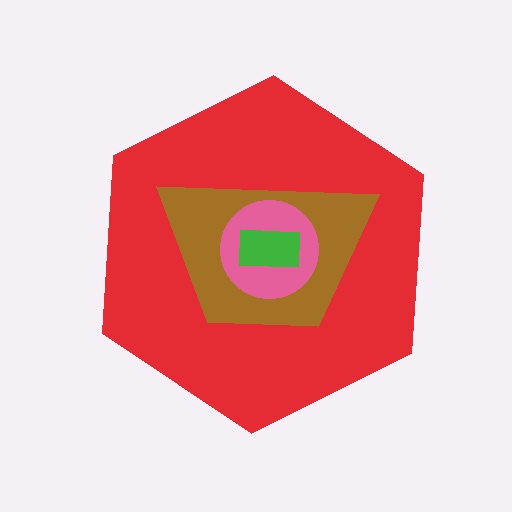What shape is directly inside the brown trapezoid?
The pink circle.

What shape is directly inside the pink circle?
The green rectangle.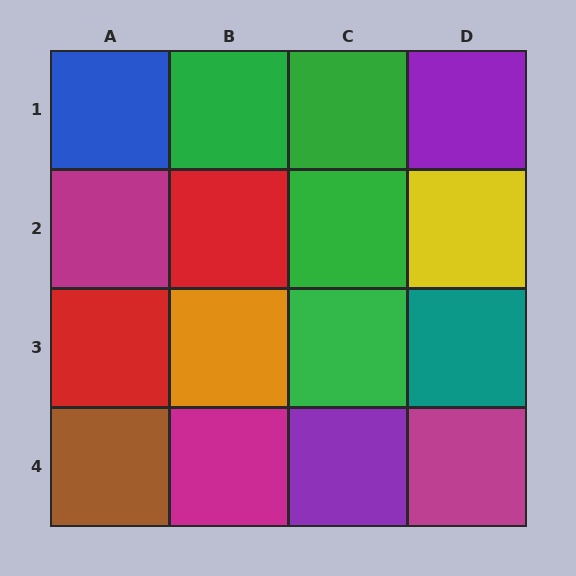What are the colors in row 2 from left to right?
Magenta, red, green, yellow.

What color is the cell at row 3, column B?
Orange.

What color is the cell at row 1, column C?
Green.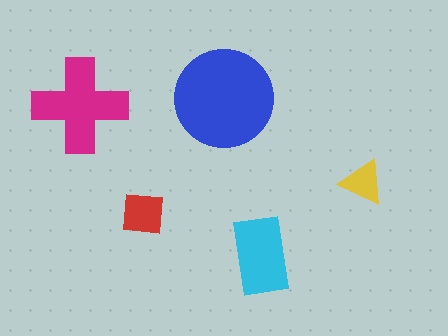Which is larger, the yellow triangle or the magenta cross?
The magenta cross.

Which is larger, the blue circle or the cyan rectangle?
The blue circle.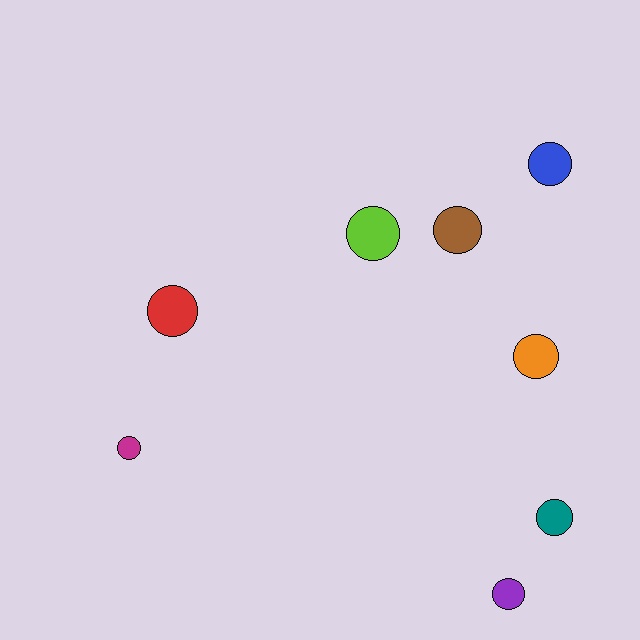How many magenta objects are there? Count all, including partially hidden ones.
There is 1 magenta object.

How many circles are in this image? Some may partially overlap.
There are 8 circles.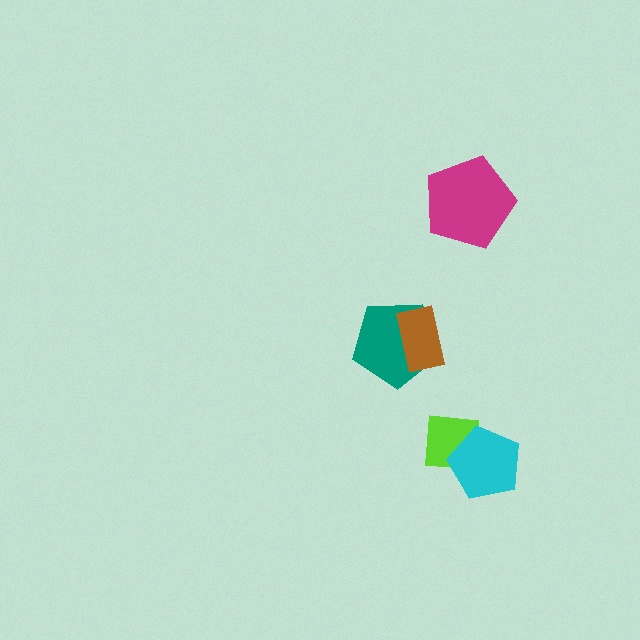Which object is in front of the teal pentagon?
The brown rectangle is in front of the teal pentagon.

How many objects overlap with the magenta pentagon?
0 objects overlap with the magenta pentagon.